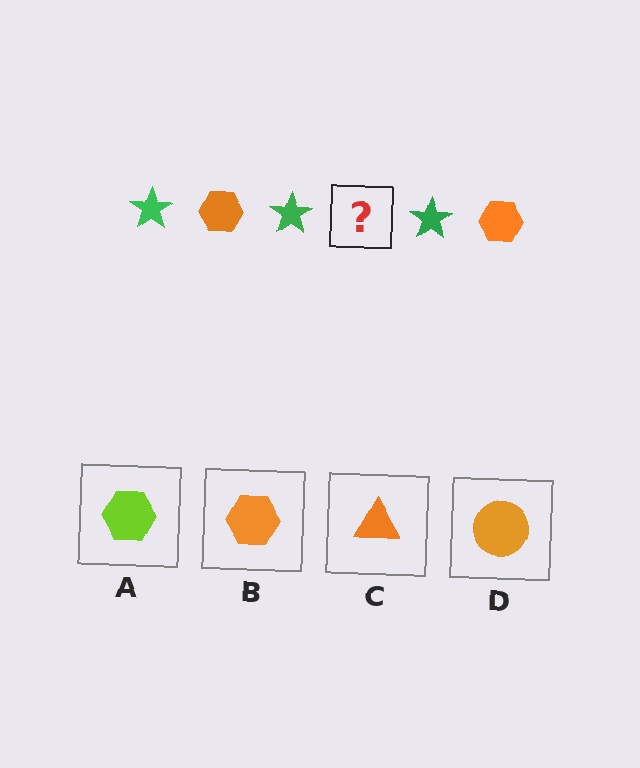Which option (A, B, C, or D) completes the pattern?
B.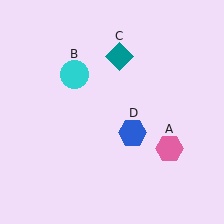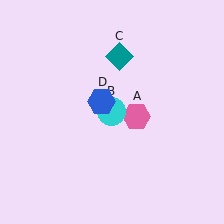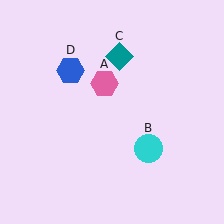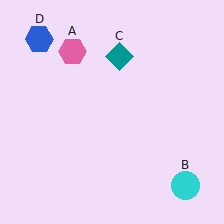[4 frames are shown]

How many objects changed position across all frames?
3 objects changed position: pink hexagon (object A), cyan circle (object B), blue hexagon (object D).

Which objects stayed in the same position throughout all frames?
Teal diamond (object C) remained stationary.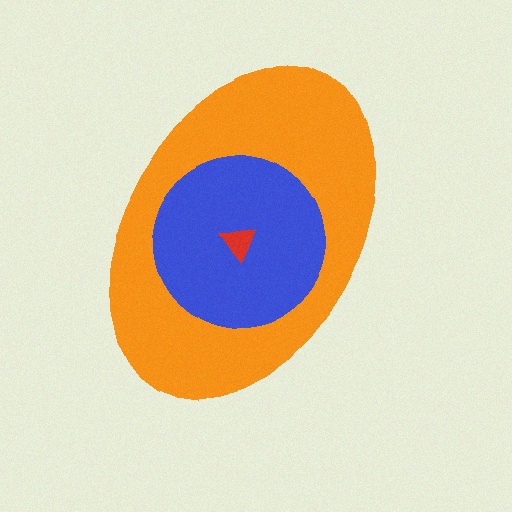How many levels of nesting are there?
3.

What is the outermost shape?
The orange ellipse.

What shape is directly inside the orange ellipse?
The blue circle.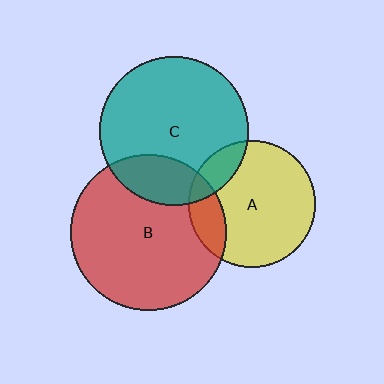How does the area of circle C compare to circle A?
Approximately 1.4 times.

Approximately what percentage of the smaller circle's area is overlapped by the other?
Approximately 15%.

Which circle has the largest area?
Circle B (red).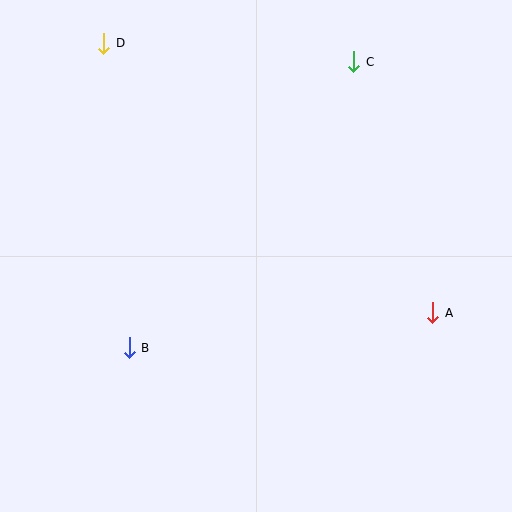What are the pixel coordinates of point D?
Point D is at (104, 43).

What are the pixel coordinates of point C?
Point C is at (354, 62).